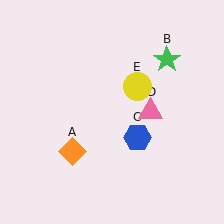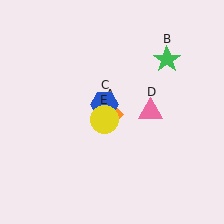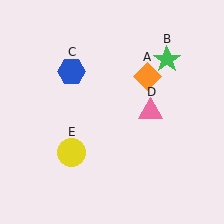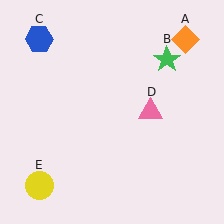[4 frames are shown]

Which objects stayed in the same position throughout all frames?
Green star (object B) and pink triangle (object D) remained stationary.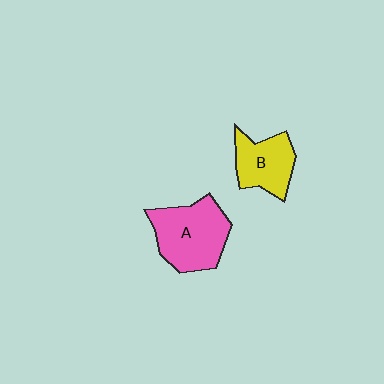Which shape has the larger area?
Shape A (pink).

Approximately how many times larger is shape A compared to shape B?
Approximately 1.5 times.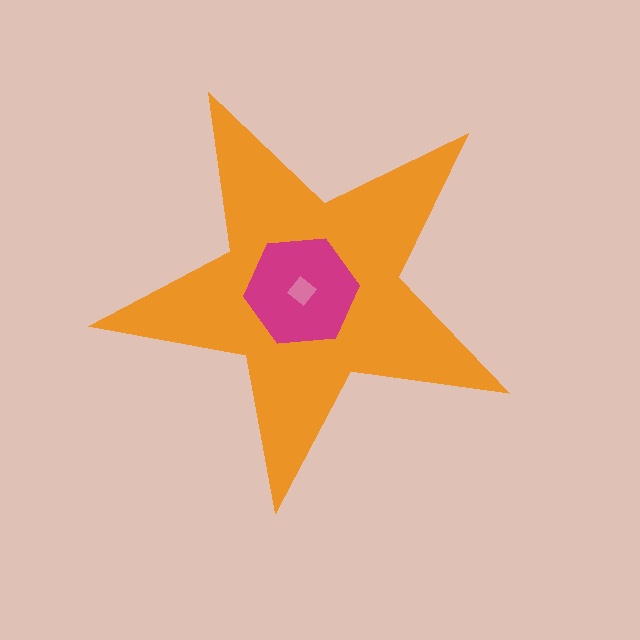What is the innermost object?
The pink diamond.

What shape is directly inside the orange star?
The magenta hexagon.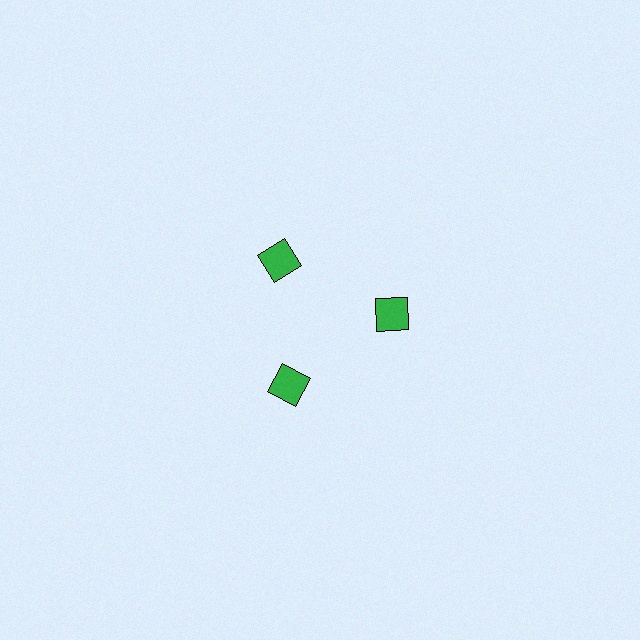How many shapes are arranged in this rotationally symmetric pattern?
There are 3 shapes, arranged in 3 groups of 1.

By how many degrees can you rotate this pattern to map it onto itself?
The pattern maps onto itself every 120 degrees of rotation.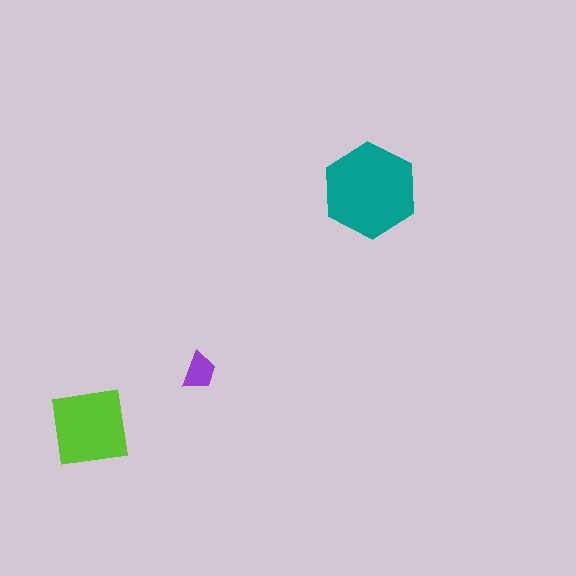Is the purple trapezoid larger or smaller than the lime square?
Smaller.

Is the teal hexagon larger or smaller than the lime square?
Larger.